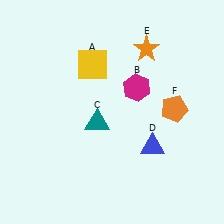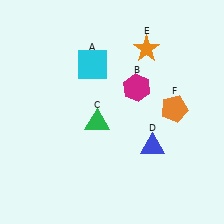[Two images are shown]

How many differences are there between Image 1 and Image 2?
There are 2 differences between the two images.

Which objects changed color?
A changed from yellow to cyan. C changed from teal to green.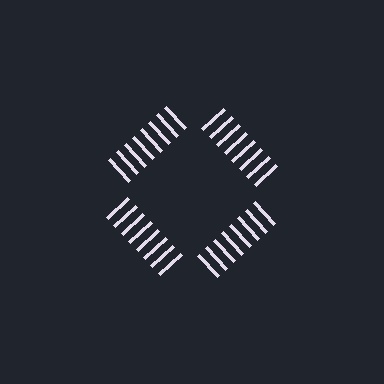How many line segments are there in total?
32 — 8 along each of the 4 edges.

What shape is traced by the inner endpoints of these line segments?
An illusory square — the line segments terminate on its edges but no continuous stroke is drawn.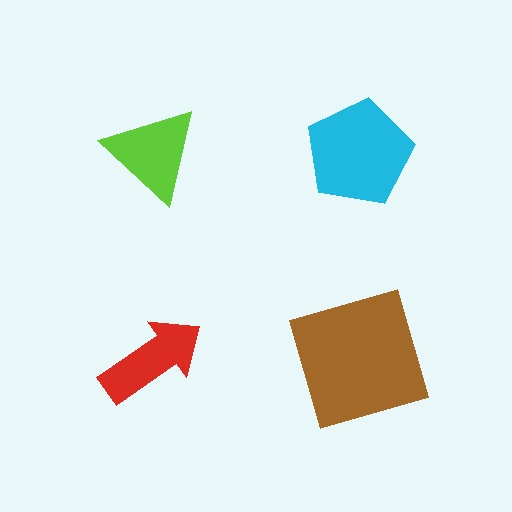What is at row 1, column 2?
A cyan pentagon.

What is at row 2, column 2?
A brown square.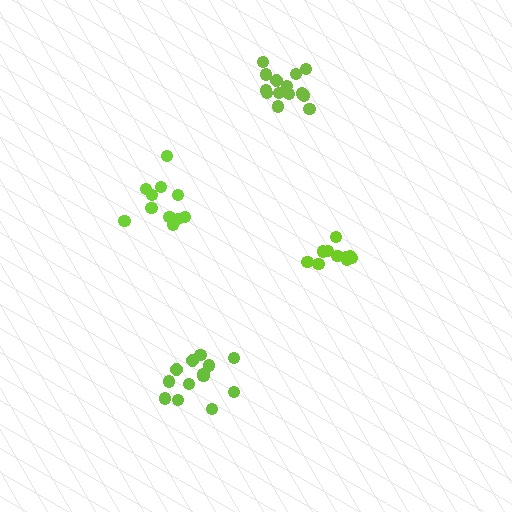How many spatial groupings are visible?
There are 4 spatial groupings.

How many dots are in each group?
Group 1: 13 dots, Group 2: 11 dots, Group 3: 11 dots, Group 4: 14 dots (49 total).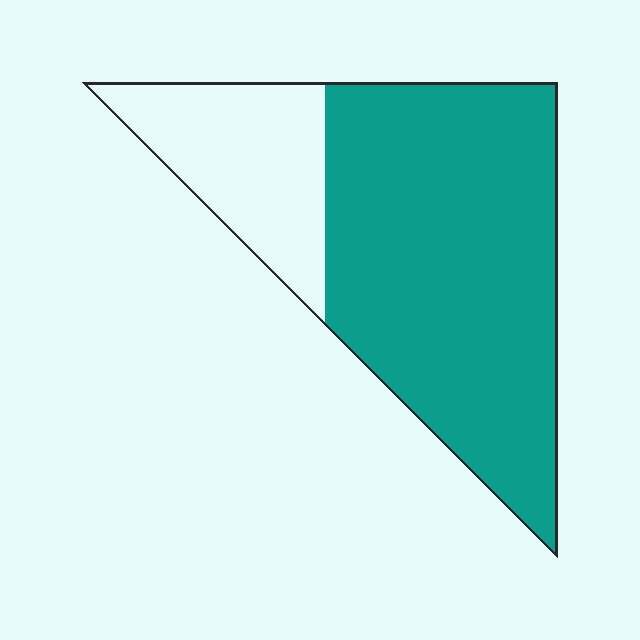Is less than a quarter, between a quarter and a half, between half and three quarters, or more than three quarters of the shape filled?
Between half and three quarters.